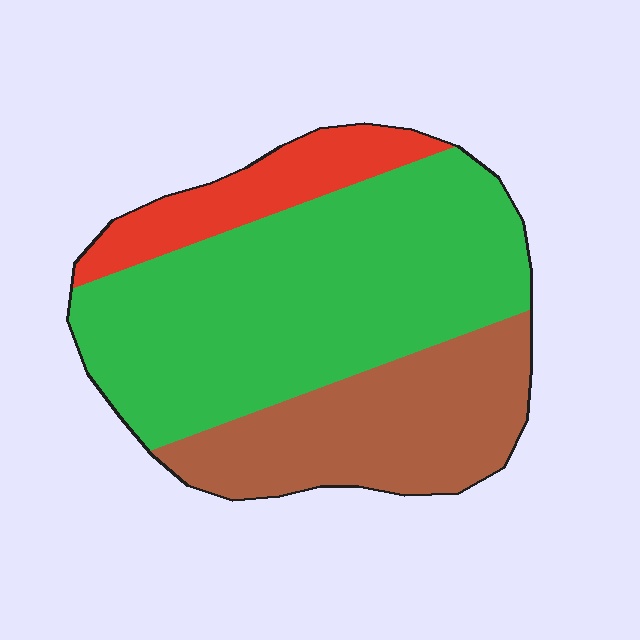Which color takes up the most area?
Green, at roughly 55%.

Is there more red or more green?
Green.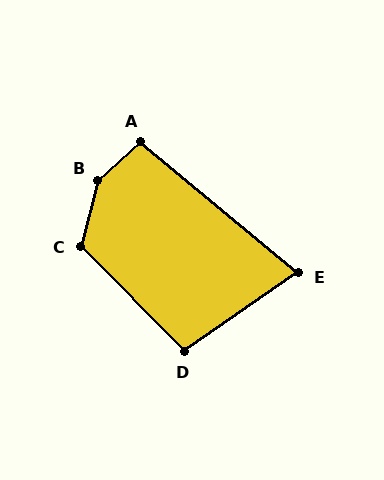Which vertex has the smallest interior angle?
E, at approximately 74 degrees.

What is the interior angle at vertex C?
Approximately 121 degrees (obtuse).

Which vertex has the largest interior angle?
B, at approximately 147 degrees.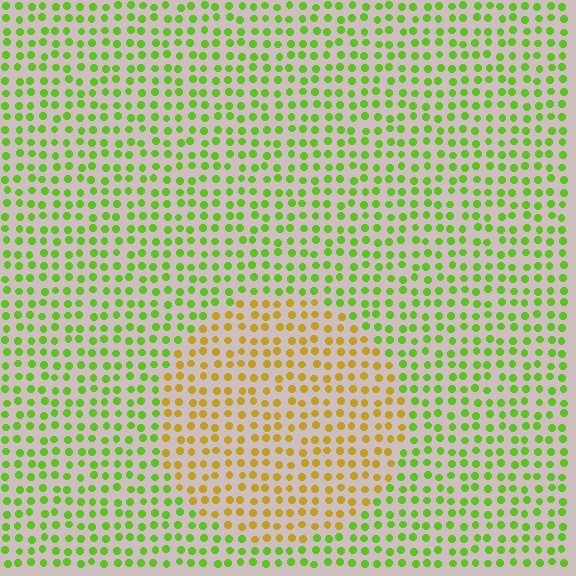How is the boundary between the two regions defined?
The boundary is defined purely by a slight shift in hue (about 52 degrees). Spacing, size, and orientation are identical on both sides.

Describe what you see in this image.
The image is filled with small lime elements in a uniform arrangement. A circle-shaped region is visible where the elements are tinted to a slightly different hue, forming a subtle color boundary.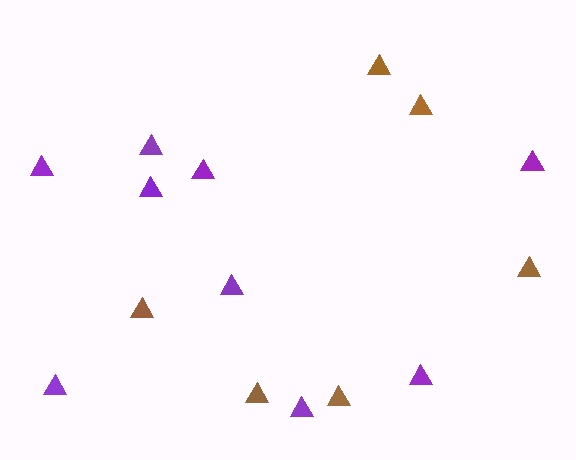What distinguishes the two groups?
There are 2 groups: one group of brown triangles (6) and one group of purple triangles (9).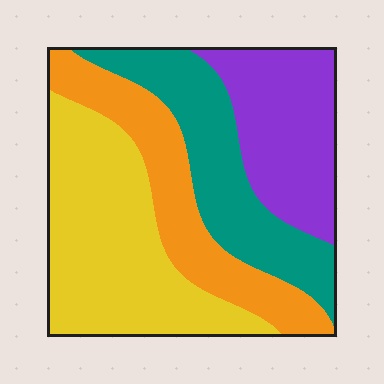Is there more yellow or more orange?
Yellow.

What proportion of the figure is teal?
Teal takes up between a sixth and a third of the figure.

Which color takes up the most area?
Yellow, at roughly 35%.